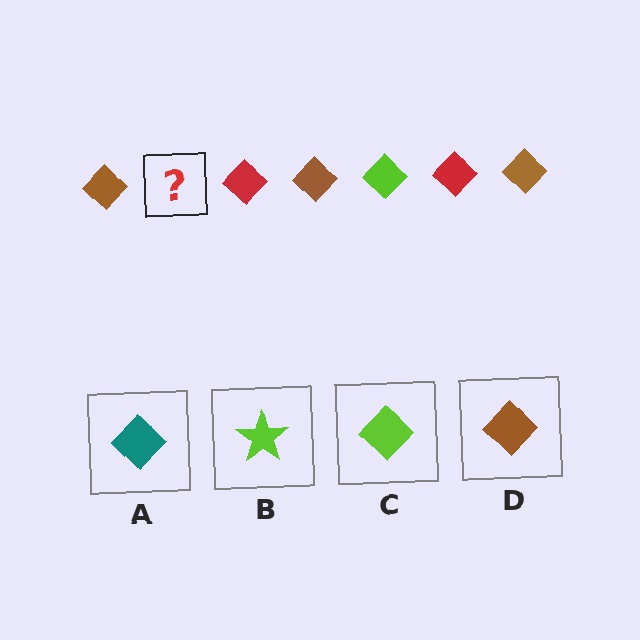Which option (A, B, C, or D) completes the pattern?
C.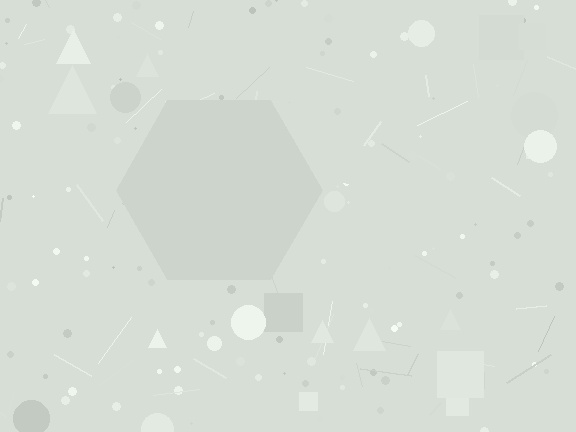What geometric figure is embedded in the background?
A hexagon is embedded in the background.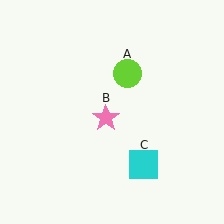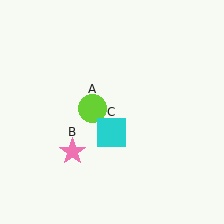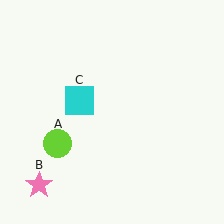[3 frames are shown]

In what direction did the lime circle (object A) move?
The lime circle (object A) moved down and to the left.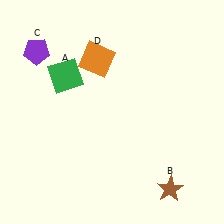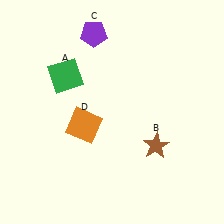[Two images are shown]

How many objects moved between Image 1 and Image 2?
3 objects moved between the two images.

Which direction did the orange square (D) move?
The orange square (D) moved down.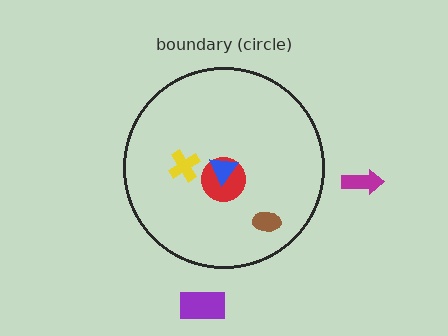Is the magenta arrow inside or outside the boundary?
Outside.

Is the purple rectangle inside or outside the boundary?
Outside.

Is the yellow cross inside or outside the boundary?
Inside.